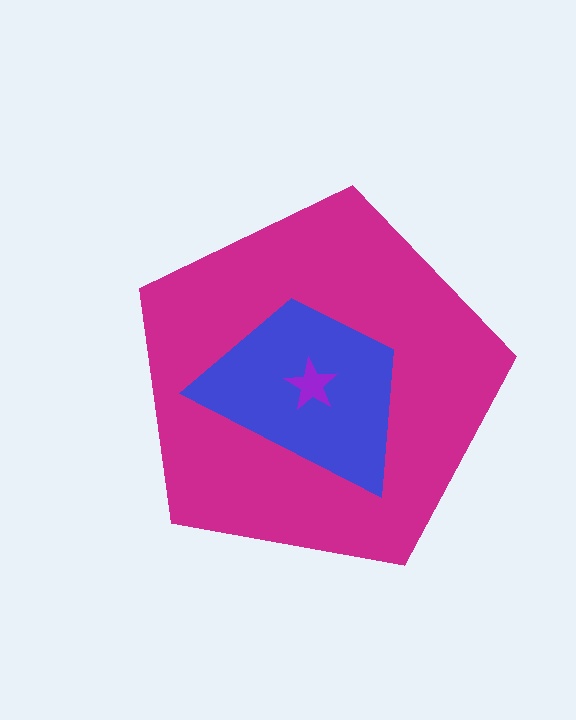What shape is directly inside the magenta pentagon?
The blue trapezoid.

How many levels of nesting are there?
3.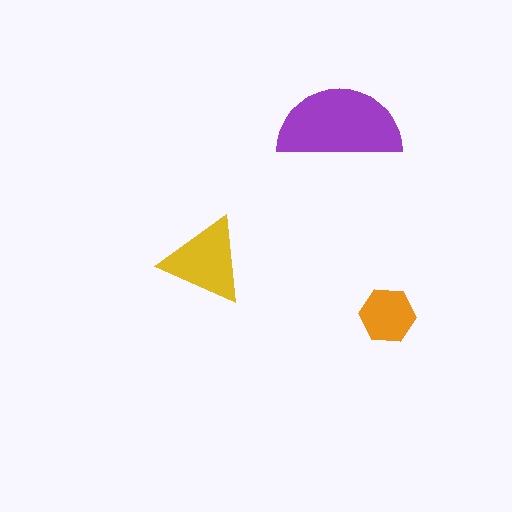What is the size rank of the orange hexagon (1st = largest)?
3rd.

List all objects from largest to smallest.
The purple semicircle, the yellow triangle, the orange hexagon.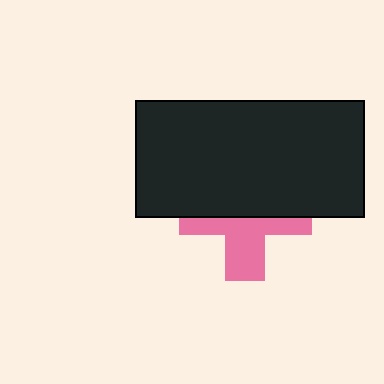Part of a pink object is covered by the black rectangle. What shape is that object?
It is a cross.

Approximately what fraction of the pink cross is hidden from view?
Roughly 53% of the pink cross is hidden behind the black rectangle.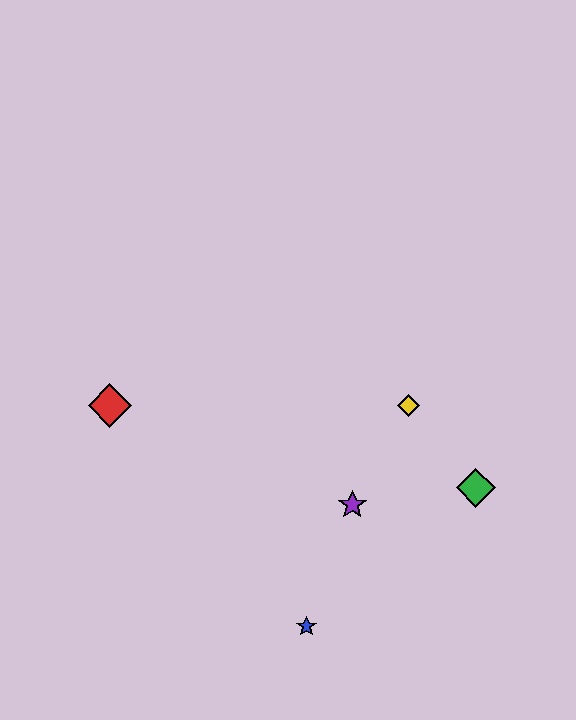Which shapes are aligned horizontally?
The red diamond, the yellow diamond are aligned horizontally.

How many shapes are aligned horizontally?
2 shapes (the red diamond, the yellow diamond) are aligned horizontally.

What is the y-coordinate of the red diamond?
The red diamond is at y≈406.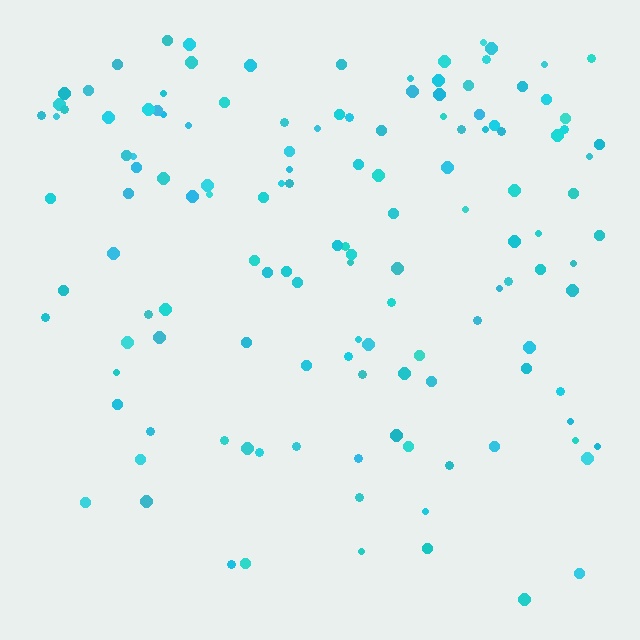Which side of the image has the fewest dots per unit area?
The bottom.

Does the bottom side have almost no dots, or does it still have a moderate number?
Still a moderate number, just noticeably fewer than the top.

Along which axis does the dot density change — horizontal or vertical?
Vertical.